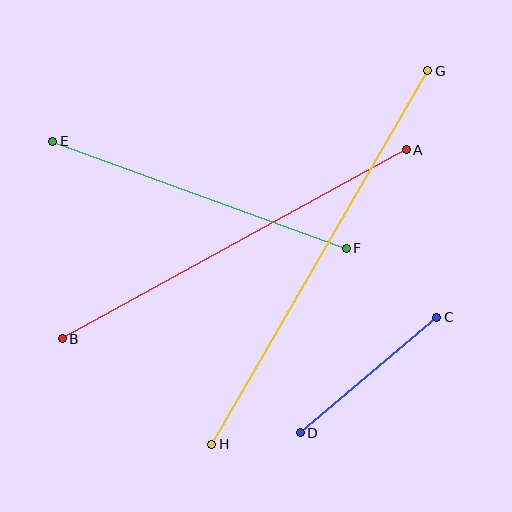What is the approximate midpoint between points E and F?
The midpoint is at approximately (200, 195) pixels.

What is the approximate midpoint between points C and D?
The midpoint is at approximately (369, 375) pixels.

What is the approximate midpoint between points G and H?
The midpoint is at approximately (320, 258) pixels.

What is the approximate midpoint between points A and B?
The midpoint is at approximately (234, 244) pixels.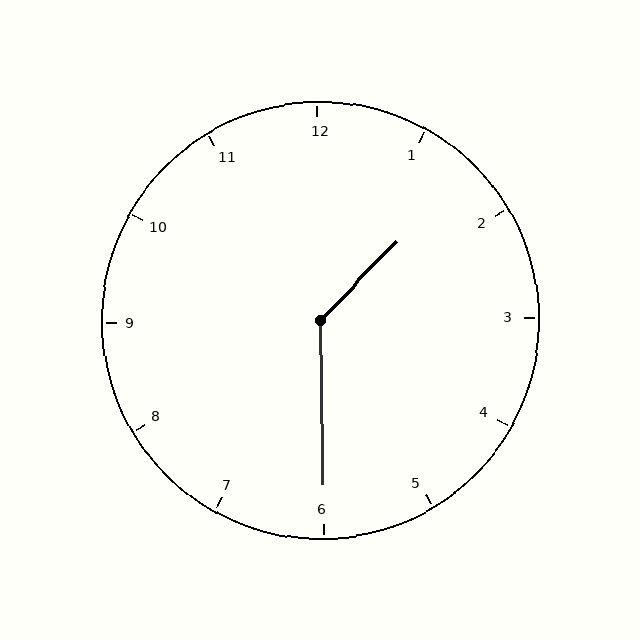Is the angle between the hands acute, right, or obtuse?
It is obtuse.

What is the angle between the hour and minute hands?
Approximately 135 degrees.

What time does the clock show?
1:30.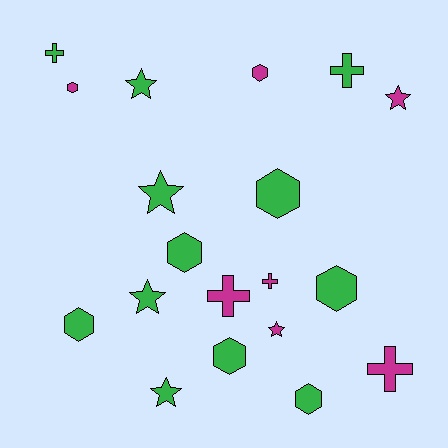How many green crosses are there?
There are 2 green crosses.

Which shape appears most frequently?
Hexagon, with 8 objects.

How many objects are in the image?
There are 19 objects.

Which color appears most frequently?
Green, with 12 objects.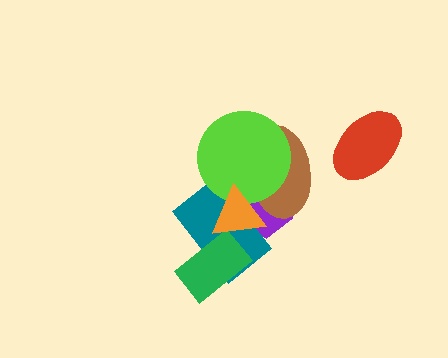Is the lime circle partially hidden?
Yes, it is partially covered by another shape.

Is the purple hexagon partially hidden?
Yes, it is partially covered by another shape.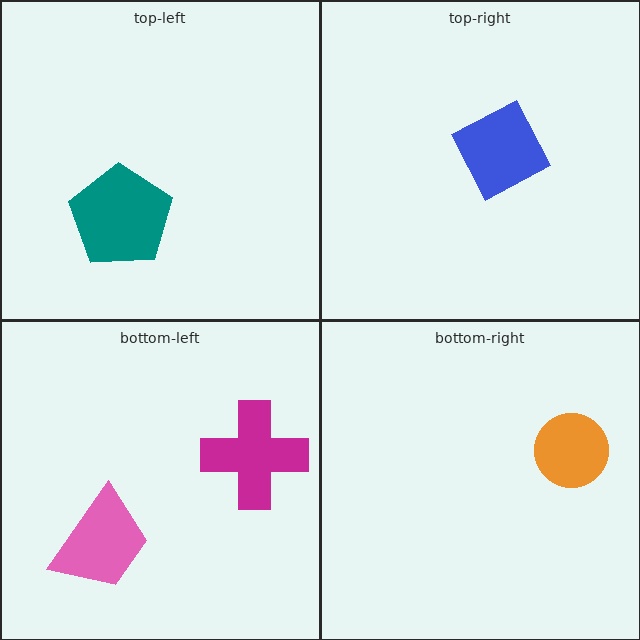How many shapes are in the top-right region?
1.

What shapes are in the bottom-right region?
The orange circle.